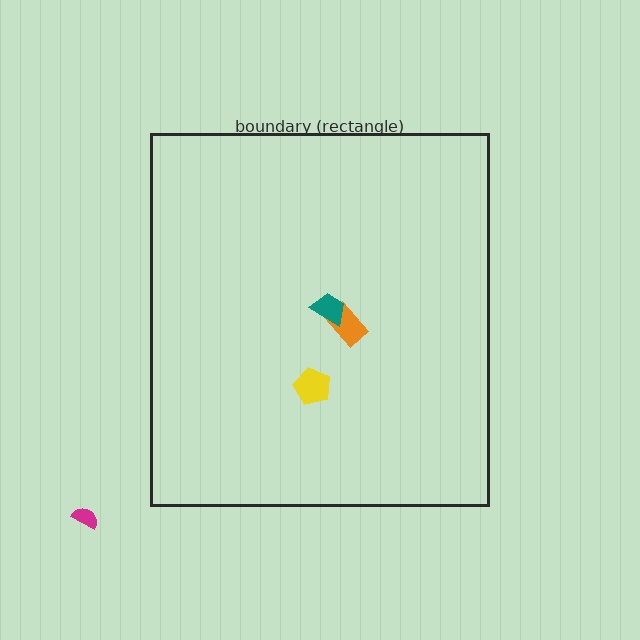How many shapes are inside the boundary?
3 inside, 1 outside.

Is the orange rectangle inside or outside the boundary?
Inside.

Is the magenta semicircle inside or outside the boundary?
Outside.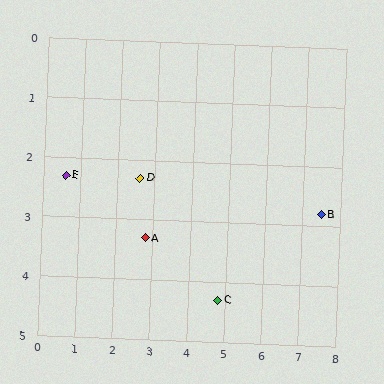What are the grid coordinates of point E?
Point E is at approximately (0.6, 2.3).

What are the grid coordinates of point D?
Point D is at approximately (2.6, 2.3).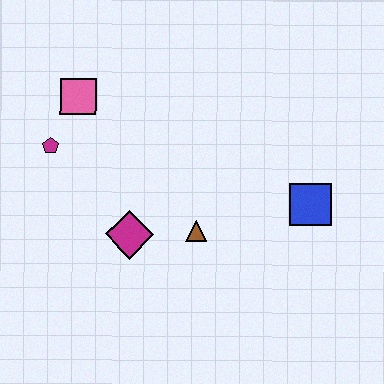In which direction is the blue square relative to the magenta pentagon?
The blue square is to the right of the magenta pentagon.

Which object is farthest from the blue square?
The magenta pentagon is farthest from the blue square.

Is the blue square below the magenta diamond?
No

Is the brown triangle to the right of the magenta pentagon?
Yes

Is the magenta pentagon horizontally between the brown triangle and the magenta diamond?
No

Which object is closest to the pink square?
The magenta pentagon is closest to the pink square.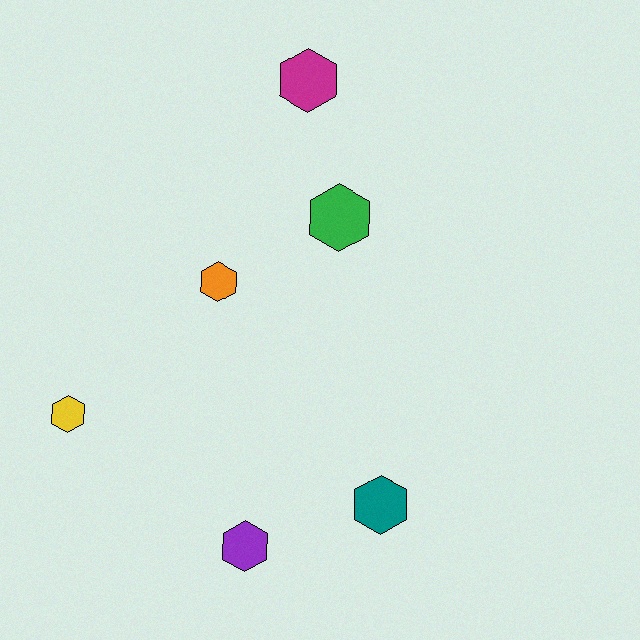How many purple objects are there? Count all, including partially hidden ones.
There is 1 purple object.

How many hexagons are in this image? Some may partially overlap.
There are 6 hexagons.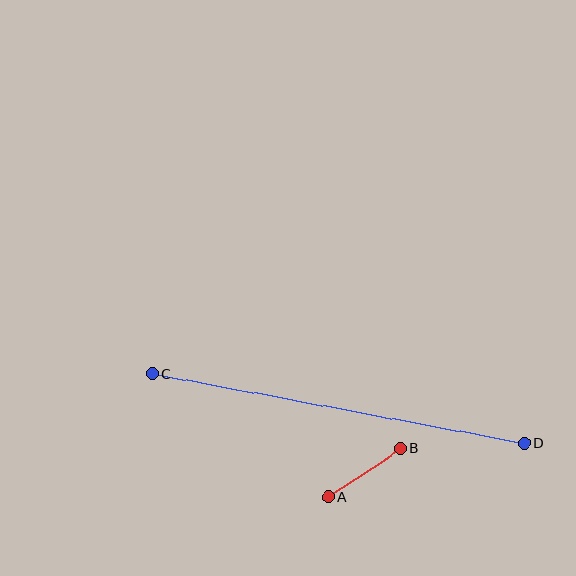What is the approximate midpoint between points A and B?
The midpoint is at approximately (364, 473) pixels.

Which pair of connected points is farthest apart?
Points C and D are farthest apart.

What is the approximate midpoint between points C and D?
The midpoint is at approximately (339, 409) pixels.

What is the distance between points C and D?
The distance is approximately 378 pixels.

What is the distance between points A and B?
The distance is approximately 87 pixels.